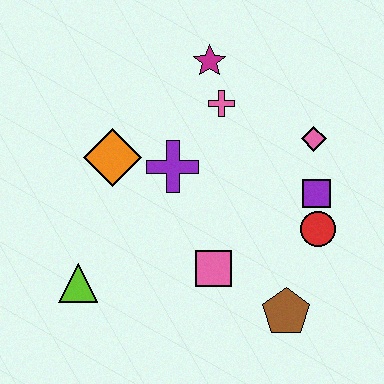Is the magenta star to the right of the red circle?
No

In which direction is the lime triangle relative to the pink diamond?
The lime triangle is to the left of the pink diamond.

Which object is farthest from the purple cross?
The brown pentagon is farthest from the purple cross.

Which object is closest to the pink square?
The brown pentagon is closest to the pink square.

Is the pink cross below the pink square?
No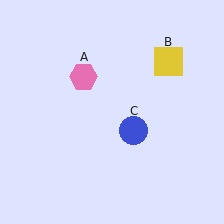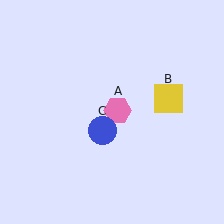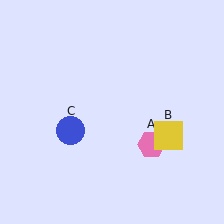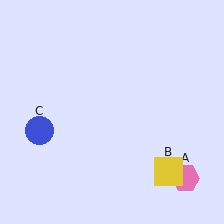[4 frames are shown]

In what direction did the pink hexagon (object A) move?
The pink hexagon (object A) moved down and to the right.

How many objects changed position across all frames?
3 objects changed position: pink hexagon (object A), yellow square (object B), blue circle (object C).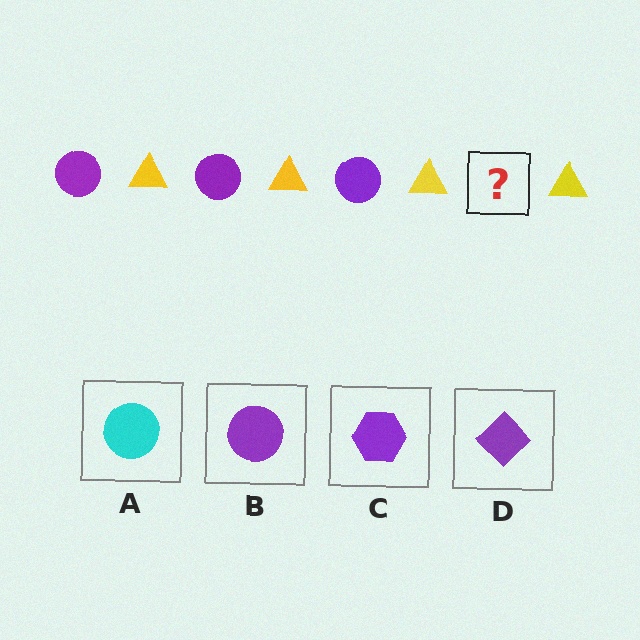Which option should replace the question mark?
Option B.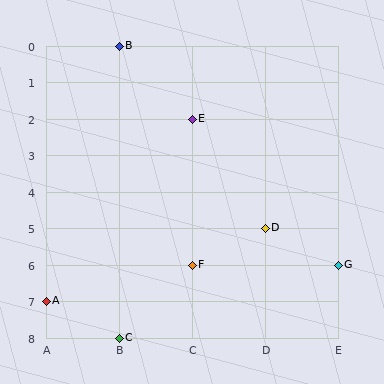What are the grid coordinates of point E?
Point E is at grid coordinates (C, 2).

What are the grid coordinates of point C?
Point C is at grid coordinates (B, 8).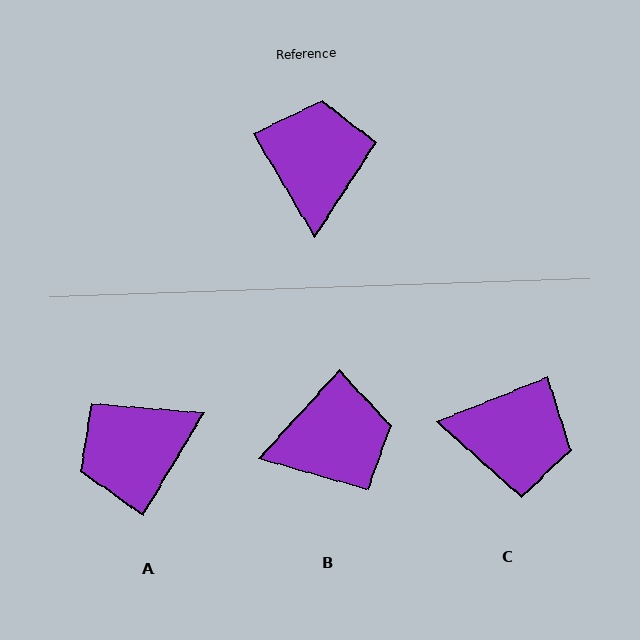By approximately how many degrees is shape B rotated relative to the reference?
Approximately 73 degrees clockwise.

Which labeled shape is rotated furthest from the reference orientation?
A, about 119 degrees away.